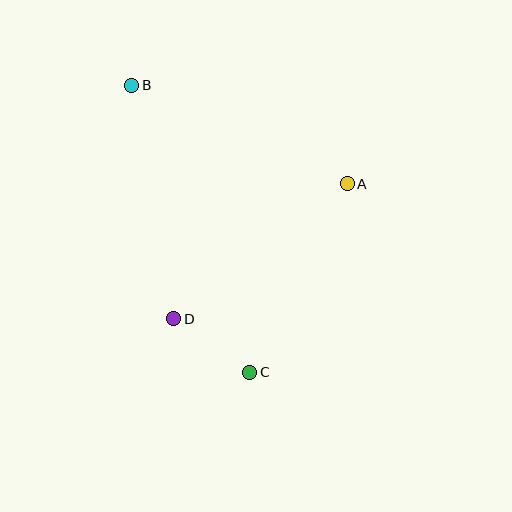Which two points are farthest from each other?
Points B and C are farthest from each other.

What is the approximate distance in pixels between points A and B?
The distance between A and B is approximately 237 pixels.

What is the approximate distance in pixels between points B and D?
The distance between B and D is approximately 237 pixels.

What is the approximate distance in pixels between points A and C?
The distance between A and C is approximately 213 pixels.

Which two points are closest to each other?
Points C and D are closest to each other.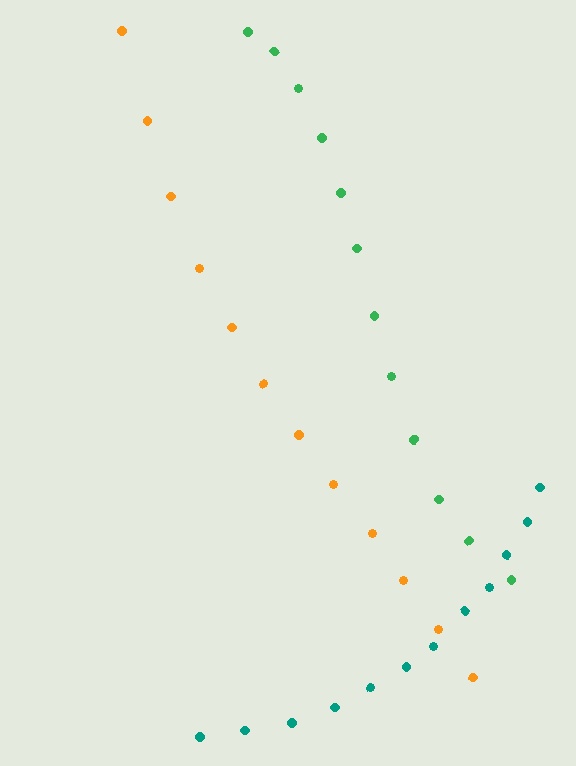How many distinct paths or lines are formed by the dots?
There are 3 distinct paths.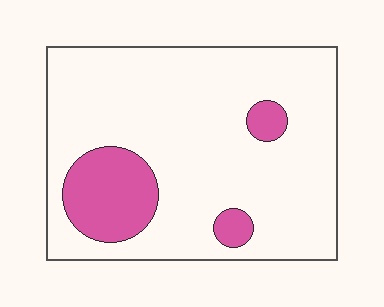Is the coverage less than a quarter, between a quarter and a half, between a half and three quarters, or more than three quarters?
Less than a quarter.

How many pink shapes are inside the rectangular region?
3.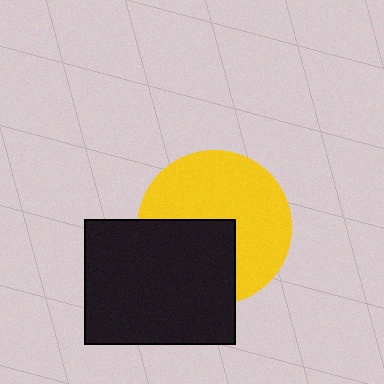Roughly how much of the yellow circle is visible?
About half of it is visible (roughly 62%).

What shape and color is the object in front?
The object in front is a black rectangle.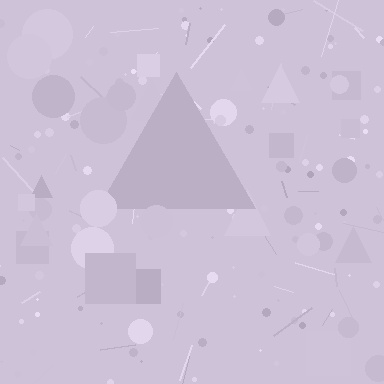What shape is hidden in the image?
A triangle is hidden in the image.